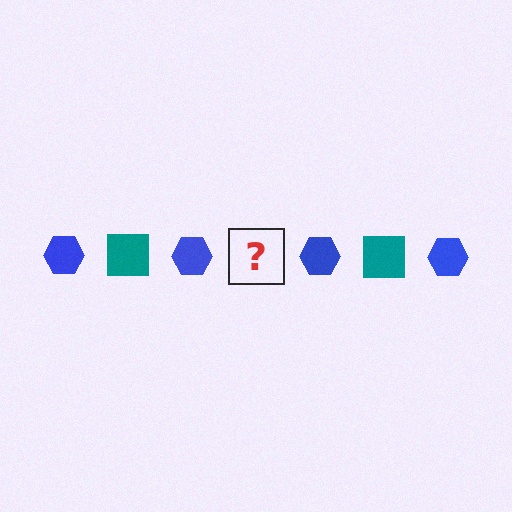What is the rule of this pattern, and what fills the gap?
The rule is that the pattern alternates between blue hexagon and teal square. The gap should be filled with a teal square.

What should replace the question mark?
The question mark should be replaced with a teal square.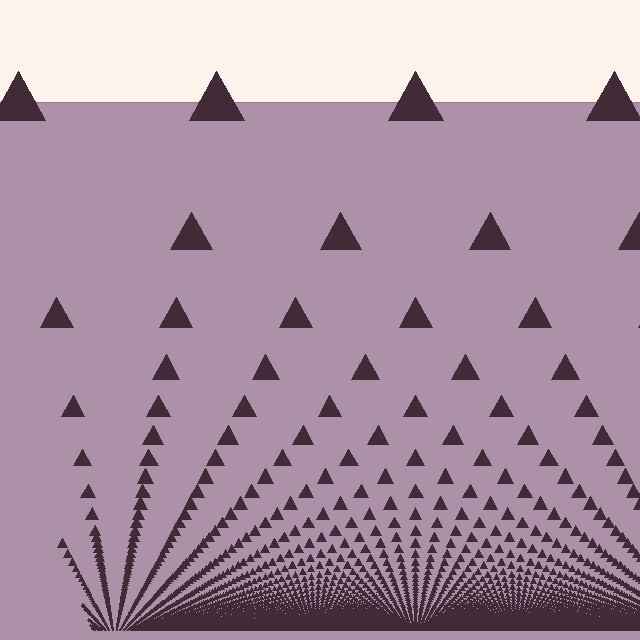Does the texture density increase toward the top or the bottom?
Density increases toward the bottom.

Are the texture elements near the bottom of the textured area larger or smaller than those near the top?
Smaller. The gradient is inverted — elements near the bottom are smaller and denser.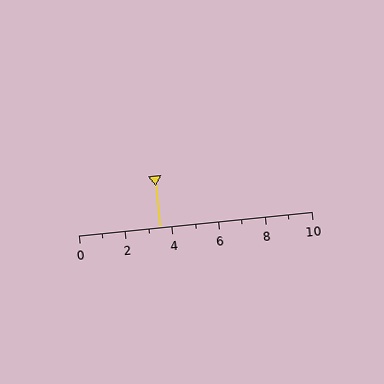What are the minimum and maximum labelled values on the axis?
The axis runs from 0 to 10.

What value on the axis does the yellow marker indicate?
The marker indicates approximately 3.5.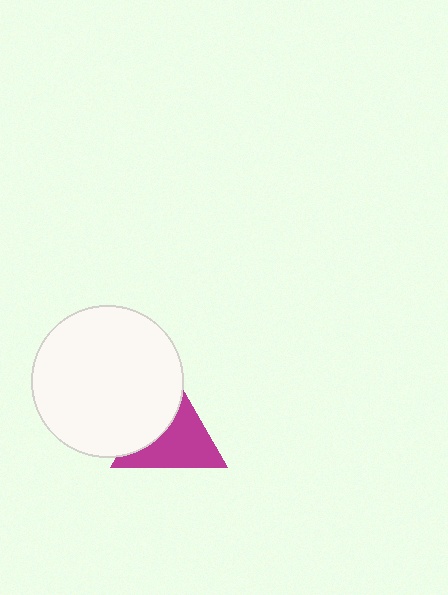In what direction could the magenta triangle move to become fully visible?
The magenta triangle could move right. That would shift it out from behind the white circle entirely.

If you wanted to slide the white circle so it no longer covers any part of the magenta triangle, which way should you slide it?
Slide it left — that is the most direct way to separate the two shapes.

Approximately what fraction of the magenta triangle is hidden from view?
Roughly 40% of the magenta triangle is hidden behind the white circle.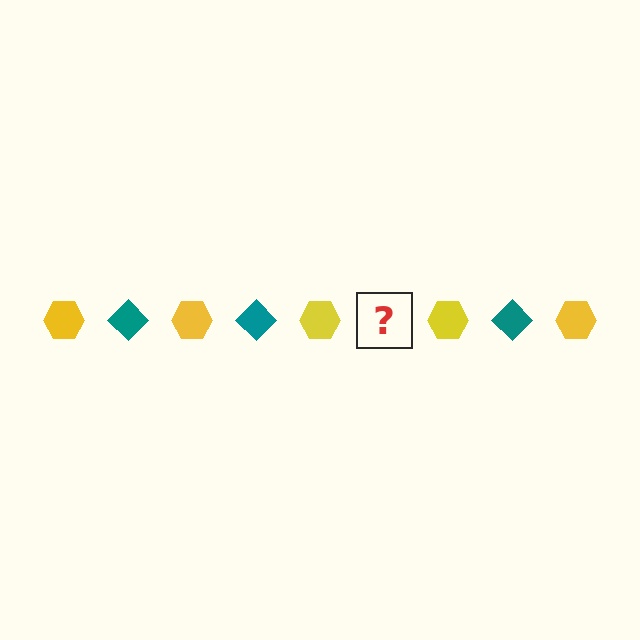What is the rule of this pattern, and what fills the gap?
The rule is that the pattern alternates between yellow hexagon and teal diamond. The gap should be filled with a teal diamond.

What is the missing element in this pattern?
The missing element is a teal diamond.